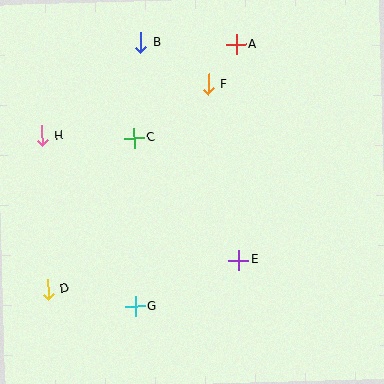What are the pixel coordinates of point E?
Point E is at (238, 260).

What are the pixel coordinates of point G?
Point G is at (135, 306).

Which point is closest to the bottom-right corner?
Point E is closest to the bottom-right corner.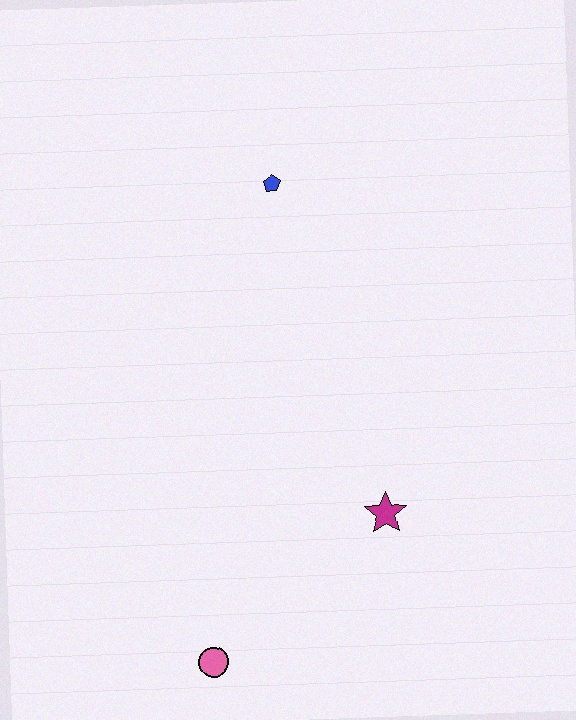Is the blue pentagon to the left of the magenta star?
Yes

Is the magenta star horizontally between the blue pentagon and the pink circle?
No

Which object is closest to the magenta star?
The pink circle is closest to the magenta star.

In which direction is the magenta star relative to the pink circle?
The magenta star is to the right of the pink circle.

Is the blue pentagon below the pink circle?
No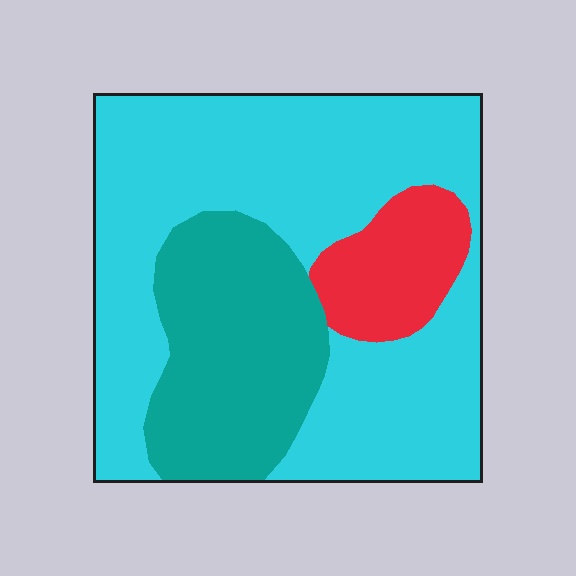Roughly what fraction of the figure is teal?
Teal takes up between a quarter and a half of the figure.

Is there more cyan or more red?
Cyan.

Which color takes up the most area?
Cyan, at roughly 65%.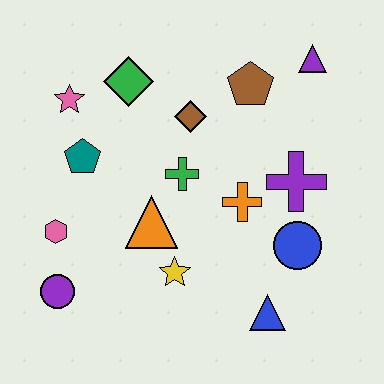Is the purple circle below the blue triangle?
No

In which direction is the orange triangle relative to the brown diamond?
The orange triangle is below the brown diamond.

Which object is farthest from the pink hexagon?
The purple triangle is farthest from the pink hexagon.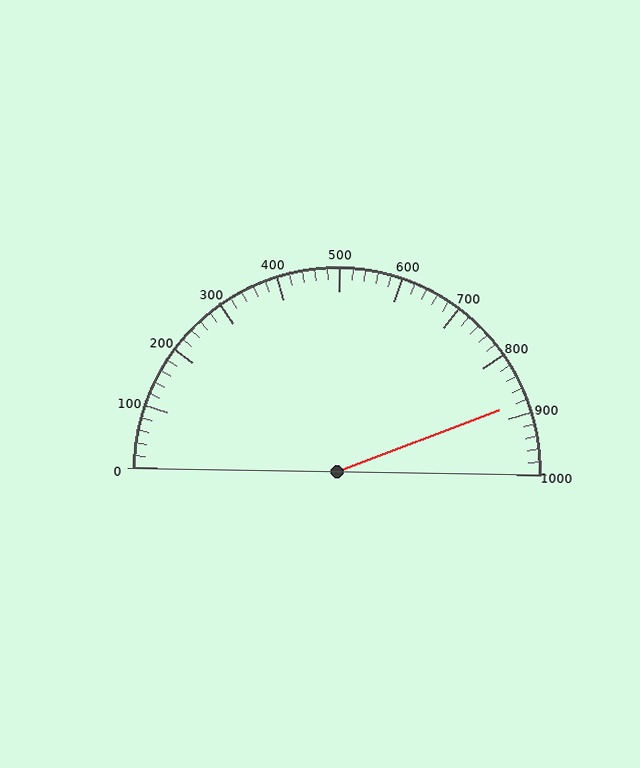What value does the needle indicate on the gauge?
The needle indicates approximately 880.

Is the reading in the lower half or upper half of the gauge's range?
The reading is in the upper half of the range (0 to 1000).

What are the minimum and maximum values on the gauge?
The gauge ranges from 0 to 1000.